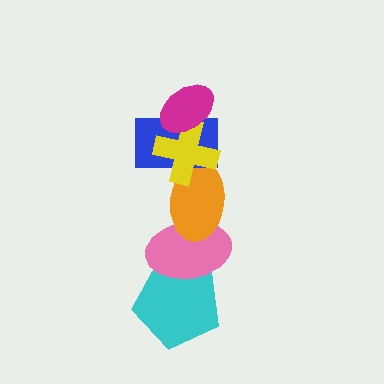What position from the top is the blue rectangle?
The blue rectangle is 3rd from the top.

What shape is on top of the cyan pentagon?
The pink ellipse is on top of the cyan pentagon.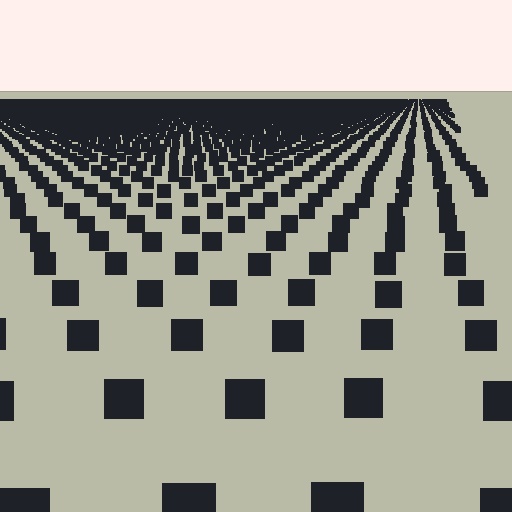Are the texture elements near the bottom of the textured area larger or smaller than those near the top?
Larger. Near the bottom, elements are closer to the viewer and appear at a bigger on-screen size.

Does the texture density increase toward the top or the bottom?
Density increases toward the top.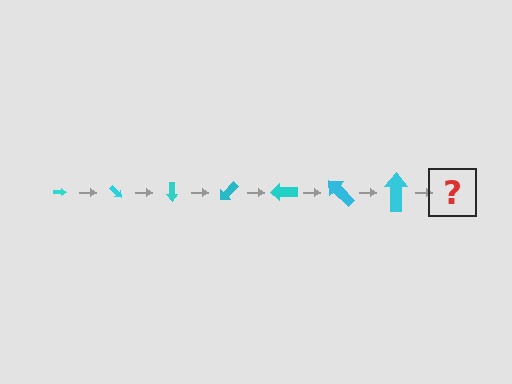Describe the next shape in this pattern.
It should be an arrow, larger than the previous one and rotated 315 degrees from the start.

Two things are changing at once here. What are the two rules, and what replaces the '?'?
The two rules are that the arrow grows larger each step and it rotates 45 degrees each step. The '?' should be an arrow, larger than the previous one and rotated 315 degrees from the start.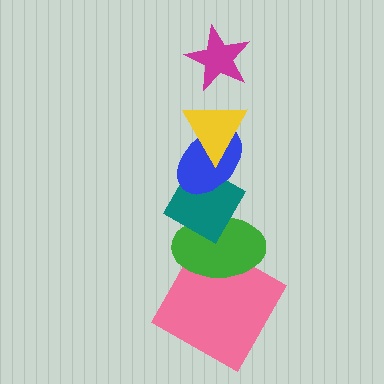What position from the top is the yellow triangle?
The yellow triangle is 2nd from the top.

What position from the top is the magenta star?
The magenta star is 1st from the top.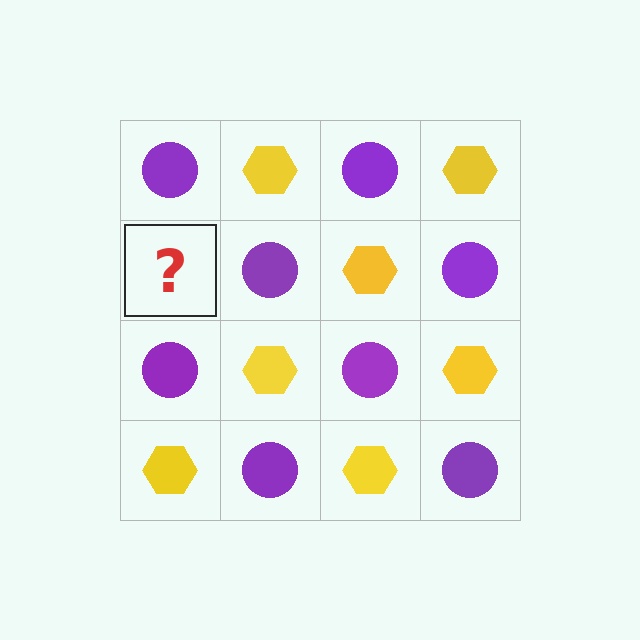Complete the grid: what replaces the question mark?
The question mark should be replaced with a yellow hexagon.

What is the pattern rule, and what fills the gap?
The rule is that it alternates purple circle and yellow hexagon in a checkerboard pattern. The gap should be filled with a yellow hexagon.